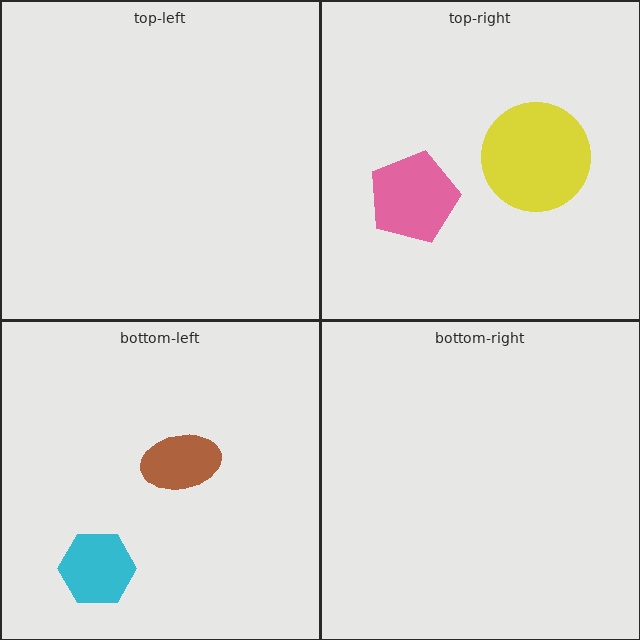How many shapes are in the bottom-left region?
2.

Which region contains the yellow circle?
The top-right region.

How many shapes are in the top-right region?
2.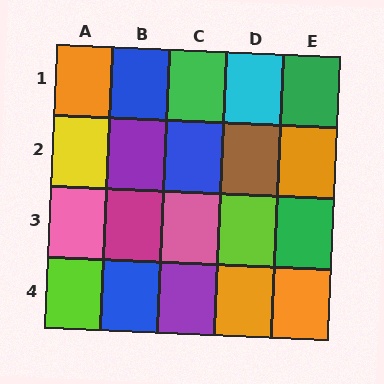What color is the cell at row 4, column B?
Blue.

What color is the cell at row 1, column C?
Green.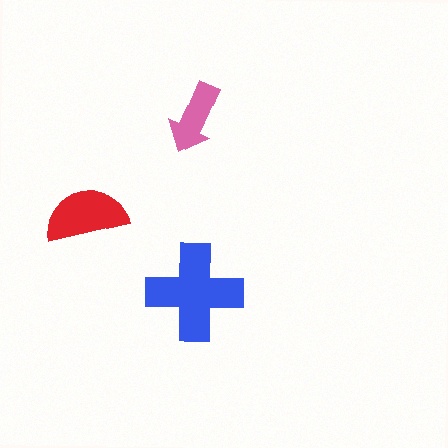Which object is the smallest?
The pink arrow.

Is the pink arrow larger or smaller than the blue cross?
Smaller.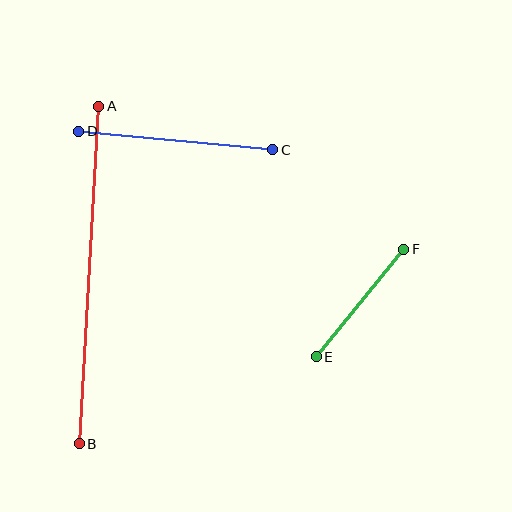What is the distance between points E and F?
The distance is approximately 139 pixels.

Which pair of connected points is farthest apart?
Points A and B are farthest apart.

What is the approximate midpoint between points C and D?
The midpoint is at approximately (176, 140) pixels.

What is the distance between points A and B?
The distance is approximately 338 pixels.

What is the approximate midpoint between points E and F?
The midpoint is at approximately (360, 303) pixels.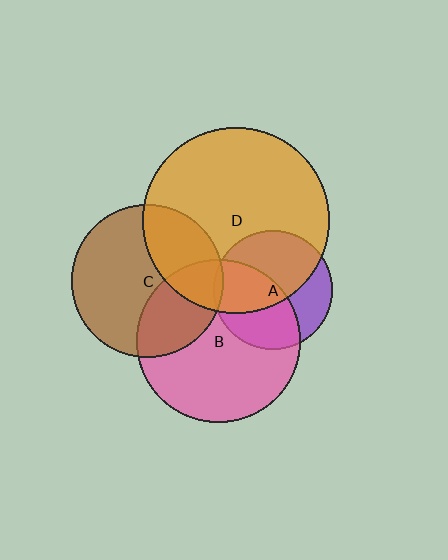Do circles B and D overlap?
Yes.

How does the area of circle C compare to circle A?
Approximately 1.6 times.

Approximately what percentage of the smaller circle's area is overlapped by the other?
Approximately 20%.